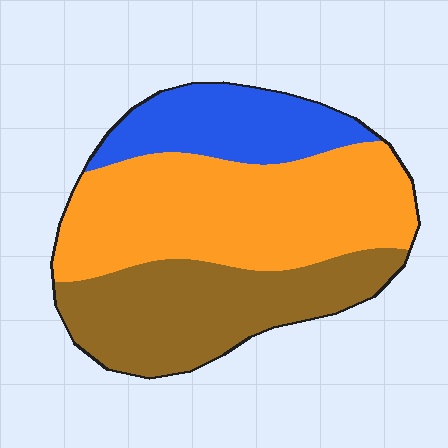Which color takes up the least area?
Blue, at roughly 20%.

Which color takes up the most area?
Orange, at roughly 45%.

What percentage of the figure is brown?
Brown takes up about one third (1/3) of the figure.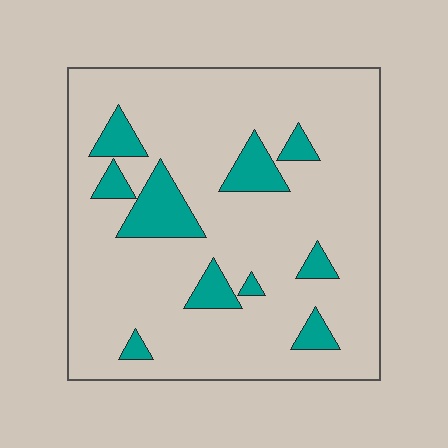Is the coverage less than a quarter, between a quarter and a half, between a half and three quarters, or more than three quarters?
Less than a quarter.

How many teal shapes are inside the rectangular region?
10.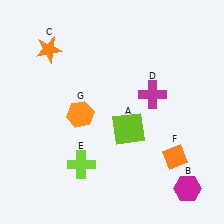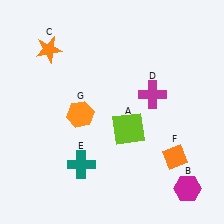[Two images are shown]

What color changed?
The cross (E) changed from lime in Image 1 to teal in Image 2.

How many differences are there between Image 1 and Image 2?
There is 1 difference between the two images.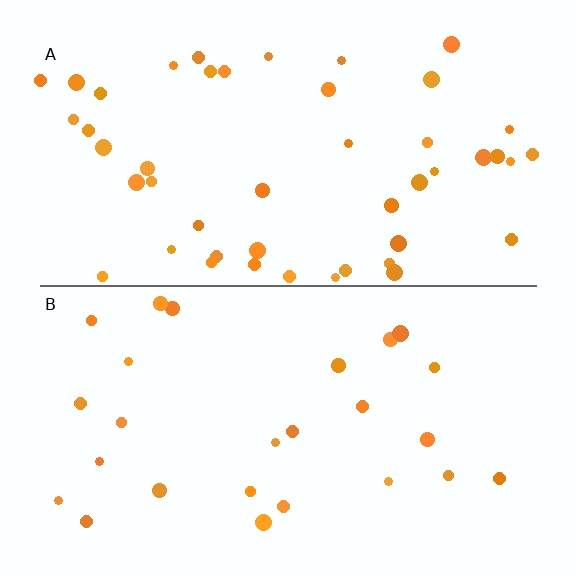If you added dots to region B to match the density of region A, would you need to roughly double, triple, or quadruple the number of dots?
Approximately double.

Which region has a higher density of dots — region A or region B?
A (the top).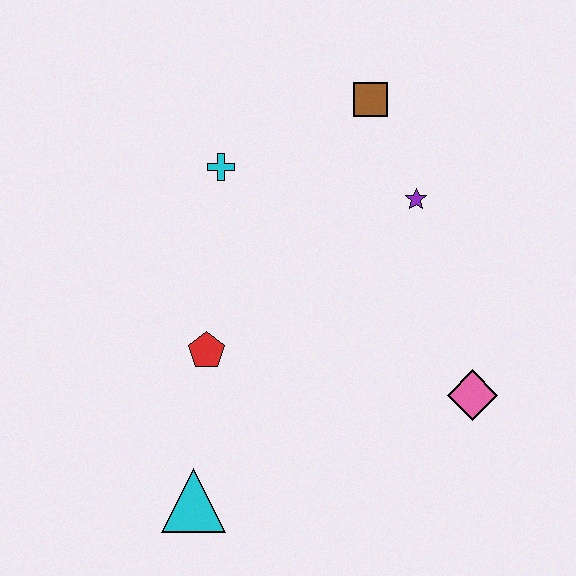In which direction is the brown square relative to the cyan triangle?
The brown square is above the cyan triangle.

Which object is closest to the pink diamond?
The purple star is closest to the pink diamond.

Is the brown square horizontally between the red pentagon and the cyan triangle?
No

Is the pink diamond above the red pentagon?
No